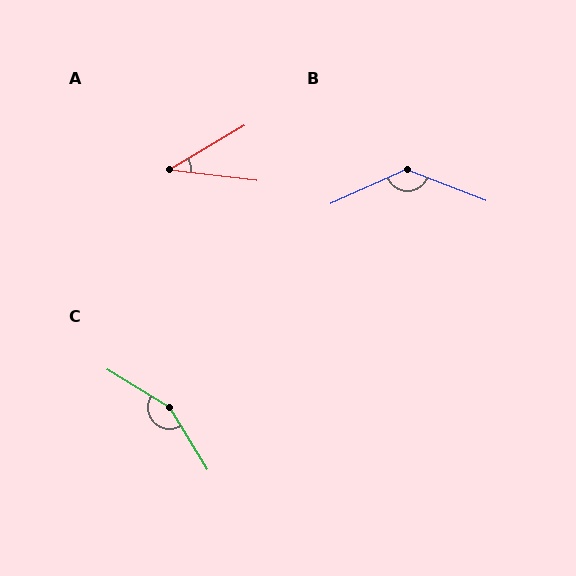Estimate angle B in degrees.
Approximately 134 degrees.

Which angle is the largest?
C, at approximately 153 degrees.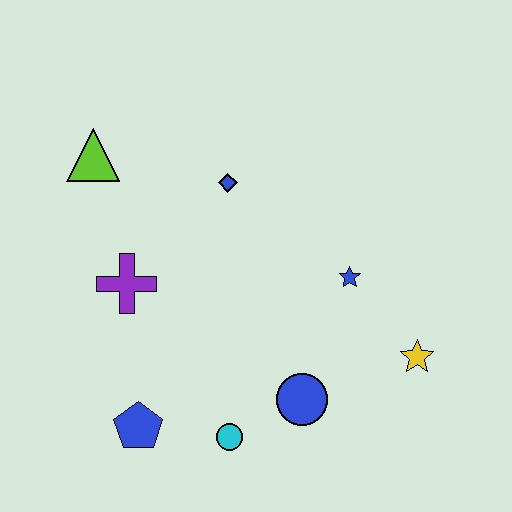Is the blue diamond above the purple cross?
Yes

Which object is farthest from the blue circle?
The lime triangle is farthest from the blue circle.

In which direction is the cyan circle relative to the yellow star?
The cyan circle is to the left of the yellow star.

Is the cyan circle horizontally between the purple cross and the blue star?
Yes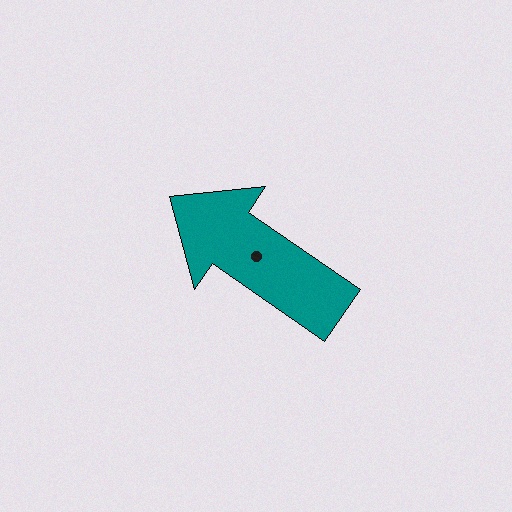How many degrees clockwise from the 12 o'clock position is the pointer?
Approximately 305 degrees.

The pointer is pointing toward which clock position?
Roughly 10 o'clock.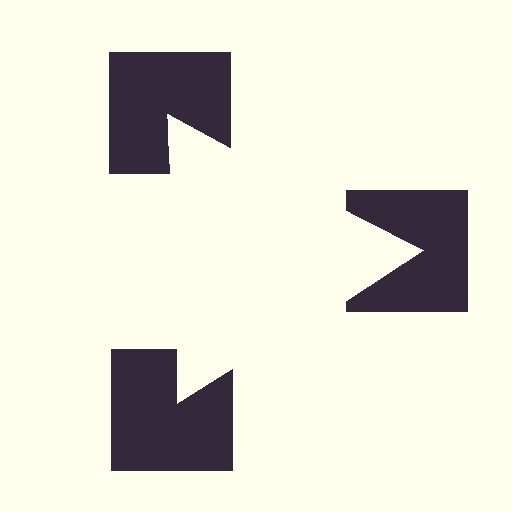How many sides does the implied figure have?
3 sides.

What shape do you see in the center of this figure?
An illusory triangle — its edges are inferred from the aligned wedge cuts in the notched squares, not physically drawn.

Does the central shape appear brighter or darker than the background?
It typically appears slightly brighter than the background, even though no actual brightness change is drawn.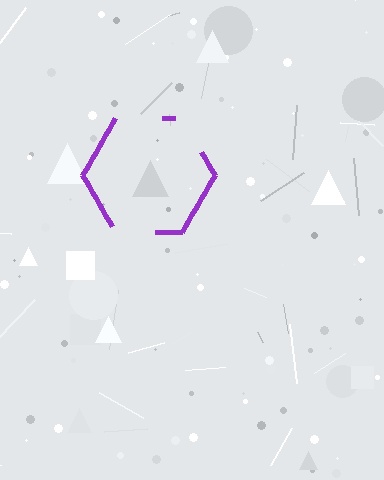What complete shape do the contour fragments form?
The contour fragments form a hexagon.